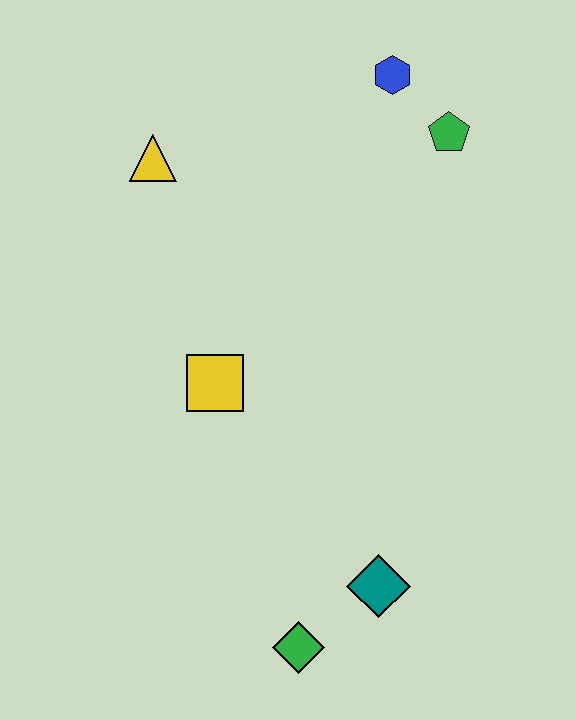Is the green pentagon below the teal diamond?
No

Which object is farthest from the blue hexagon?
The green diamond is farthest from the blue hexagon.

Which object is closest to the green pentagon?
The blue hexagon is closest to the green pentagon.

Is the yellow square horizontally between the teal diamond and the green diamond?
No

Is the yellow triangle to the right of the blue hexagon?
No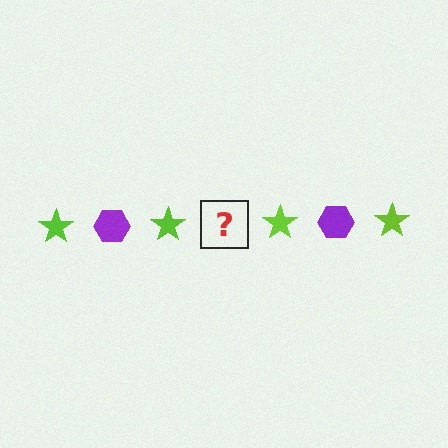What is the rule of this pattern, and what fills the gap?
The rule is that the pattern alternates between lime star and purple hexagon. The gap should be filled with a purple hexagon.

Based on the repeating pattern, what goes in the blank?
The blank should be a purple hexagon.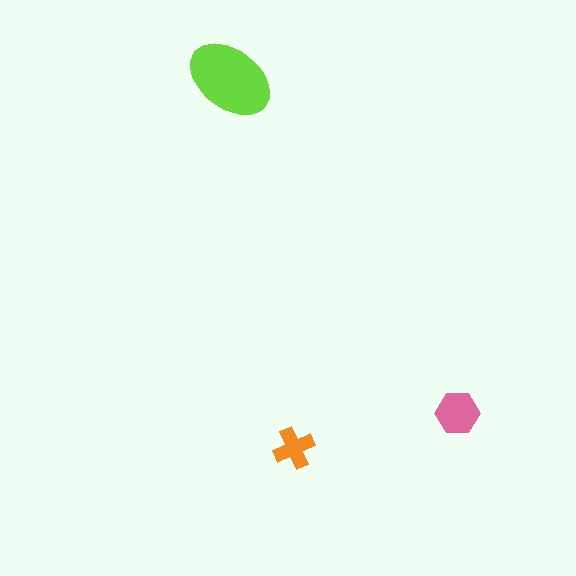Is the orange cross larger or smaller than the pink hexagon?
Smaller.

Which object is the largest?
The lime ellipse.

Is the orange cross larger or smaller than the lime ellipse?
Smaller.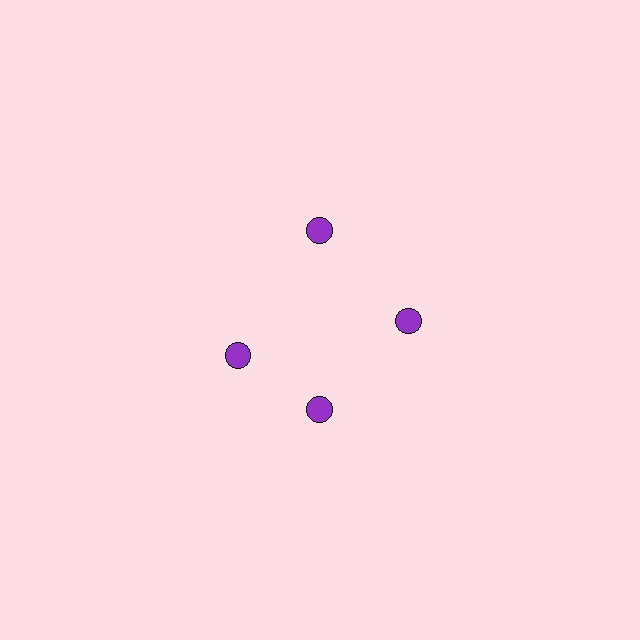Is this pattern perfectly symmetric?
No. The 4 purple circles are arranged in a ring, but one element near the 9 o'clock position is rotated out of alignment along the ring, breaking the 4-fold rotational symmetry.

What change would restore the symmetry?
The symmetry would be restored by rotating it back into even spacing with its neighbors so that all 4 circles sit at equal angles and equal distance from the center.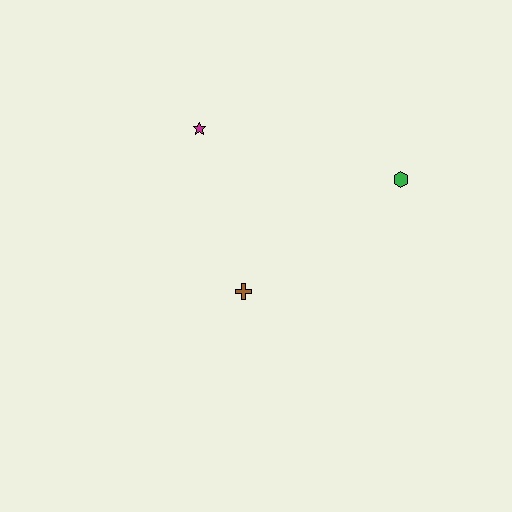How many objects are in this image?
There are 3 objects.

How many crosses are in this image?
There is 1 cross.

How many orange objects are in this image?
There are no orange objects.